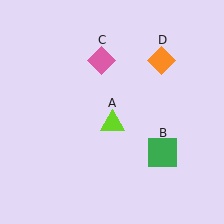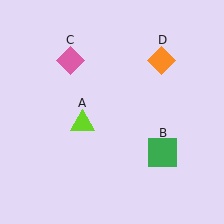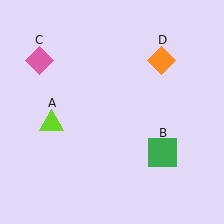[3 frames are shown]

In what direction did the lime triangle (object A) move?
The lime triangle (object A) moved left.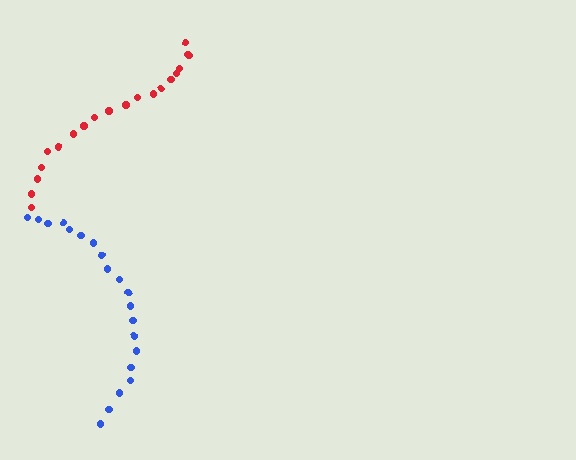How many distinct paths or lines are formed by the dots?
There are 2 distinct paths.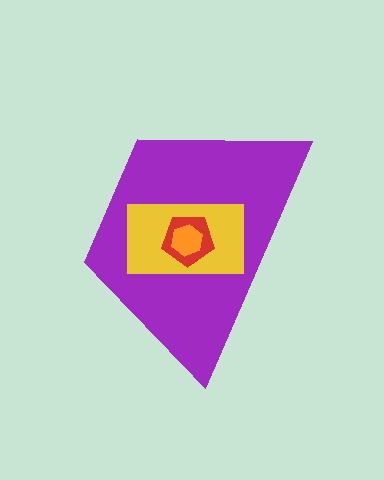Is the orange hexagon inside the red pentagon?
Yes.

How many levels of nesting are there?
4.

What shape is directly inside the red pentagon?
The orange hexagon.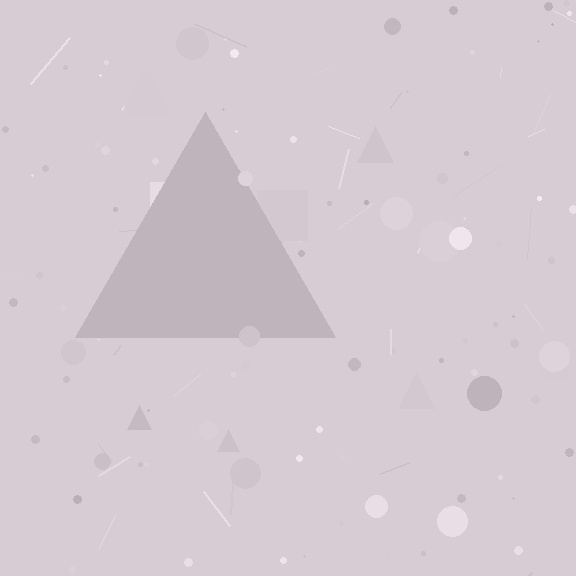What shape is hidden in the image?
A triangle is hidden in the image.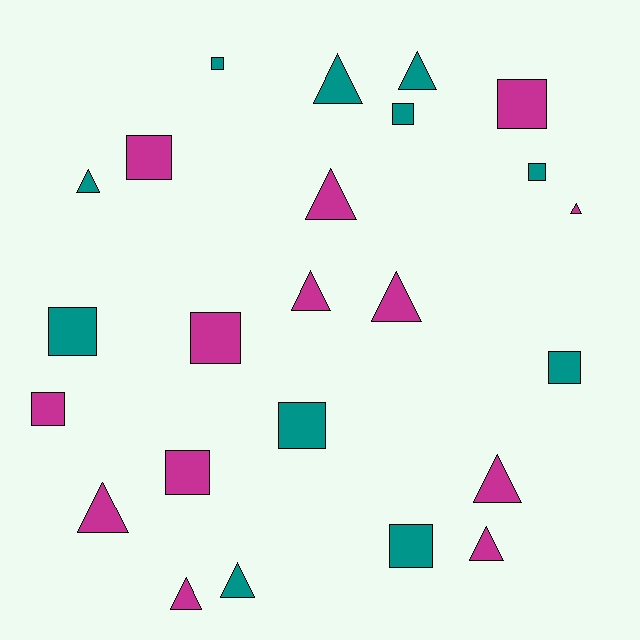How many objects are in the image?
There are 24 objects.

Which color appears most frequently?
Magenta, with 13 objects.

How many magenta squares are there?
There are 5 magenta squares.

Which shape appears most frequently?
Square, with 12 objects.